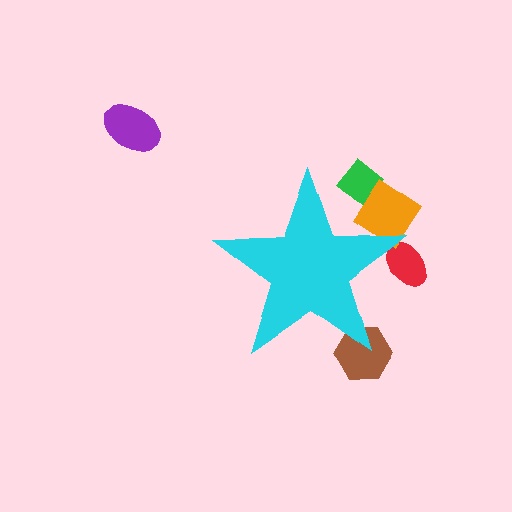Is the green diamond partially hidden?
Yes, the green diamond is partially hidden behind the cyan star.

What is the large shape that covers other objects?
A cyan star.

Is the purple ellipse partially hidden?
No, the purple ellipse is fully visible.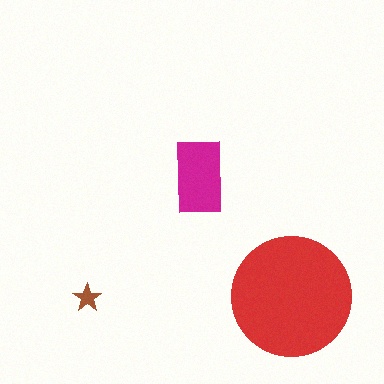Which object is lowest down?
The brown star is bottommost.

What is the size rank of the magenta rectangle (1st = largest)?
2nd.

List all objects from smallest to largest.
The brown star, the magenta rectangle, the red circle.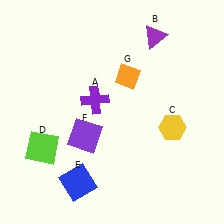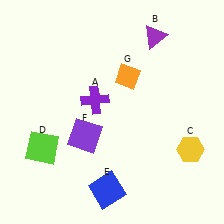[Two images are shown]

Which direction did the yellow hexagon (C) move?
The yellow hexagon (C) moved down.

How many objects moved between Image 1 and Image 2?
2 objects moved between the two images.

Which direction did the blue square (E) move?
The blue square (E) moved right.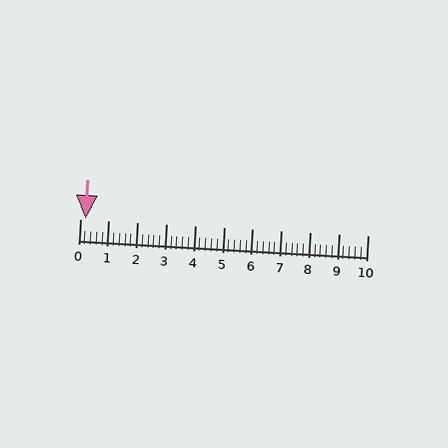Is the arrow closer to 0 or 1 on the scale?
The arrow is closer to 0.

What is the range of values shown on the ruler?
The ruler shows values from 0 to 10.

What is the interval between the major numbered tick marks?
The major tick marks are spaced 1 units apart.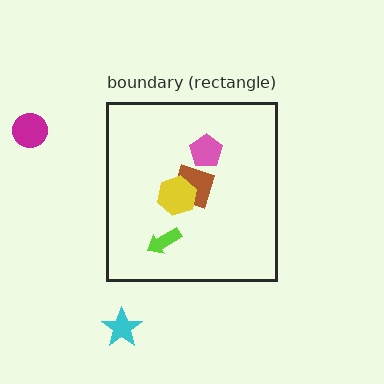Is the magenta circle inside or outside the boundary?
Outside.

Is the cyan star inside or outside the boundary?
Outside.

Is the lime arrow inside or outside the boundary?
Inside.